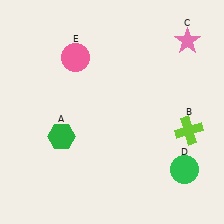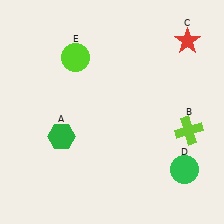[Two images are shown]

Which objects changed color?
C changed from pink to red. E changed from pink to lime.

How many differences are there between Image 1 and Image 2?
There are 2 differences between the two images.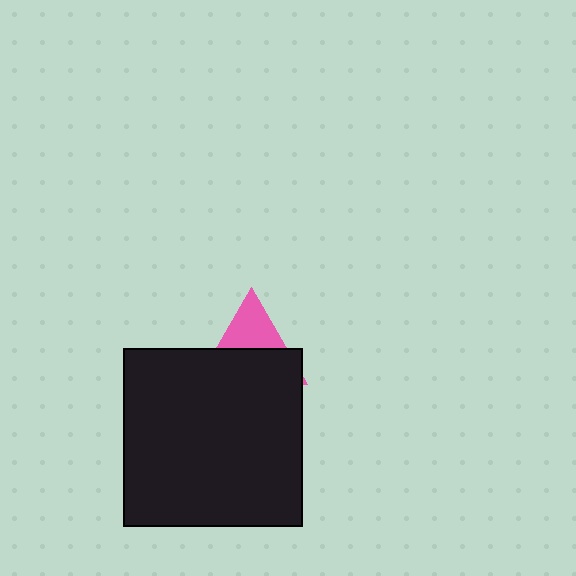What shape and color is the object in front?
The object in front is a black square.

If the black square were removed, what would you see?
You would see the complete pink triangle.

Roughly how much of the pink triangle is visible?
A small part of it is visible (roughly 38%).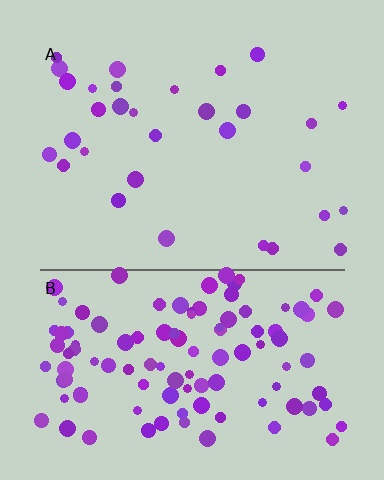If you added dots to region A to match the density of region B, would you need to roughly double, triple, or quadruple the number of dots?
Approximately quadruple.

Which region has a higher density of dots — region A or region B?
B (the bottom).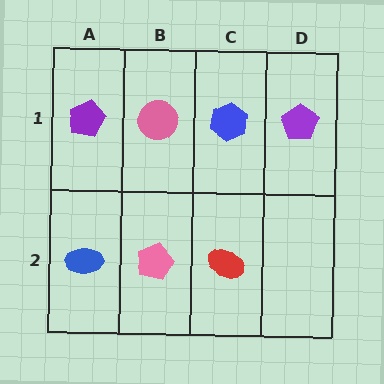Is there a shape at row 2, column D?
No, that cell is empty.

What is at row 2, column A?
A blue ellipse.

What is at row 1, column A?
A purple pentagon.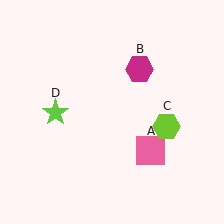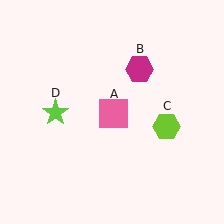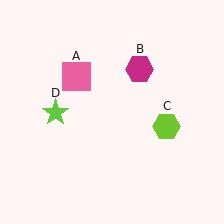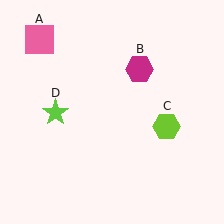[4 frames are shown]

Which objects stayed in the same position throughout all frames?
Magenta hexagon (object B) and lime hexagon (object C) and lime star (object D) remained stationary.